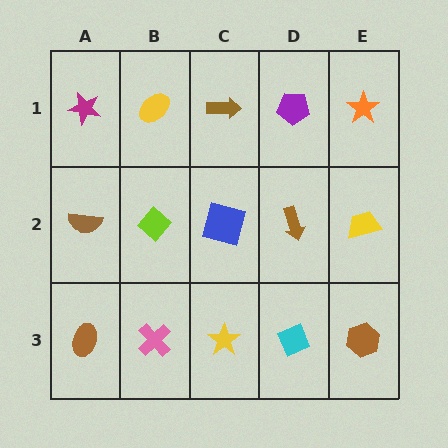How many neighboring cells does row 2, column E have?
3.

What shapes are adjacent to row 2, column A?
A magenta star (row 1, column A), a brown ellipse (row 3, column A), a lime diamond (row 2, column B).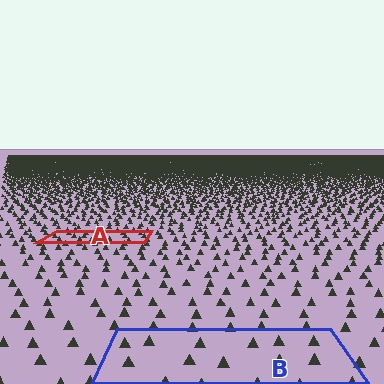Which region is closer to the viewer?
Region B is closer. The texture elements there are larger and more spread out.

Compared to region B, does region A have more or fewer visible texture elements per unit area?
Region A has more texture elements per unit area — they are packed more densely because it is farther away.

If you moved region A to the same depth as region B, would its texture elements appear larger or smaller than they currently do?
They would appear larger. At a closer depth, the same texture elements are projected at a bigger on-screen size.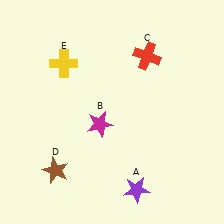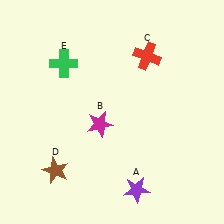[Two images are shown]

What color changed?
The cross (E) changed from yellow in Image 1 to green in Image 2.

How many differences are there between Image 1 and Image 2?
There is 1 difference between the two images.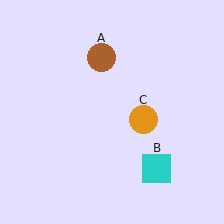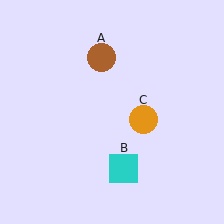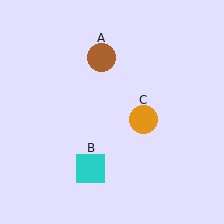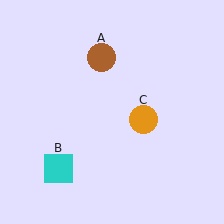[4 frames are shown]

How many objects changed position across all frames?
1 object changed position: cyan square (object B).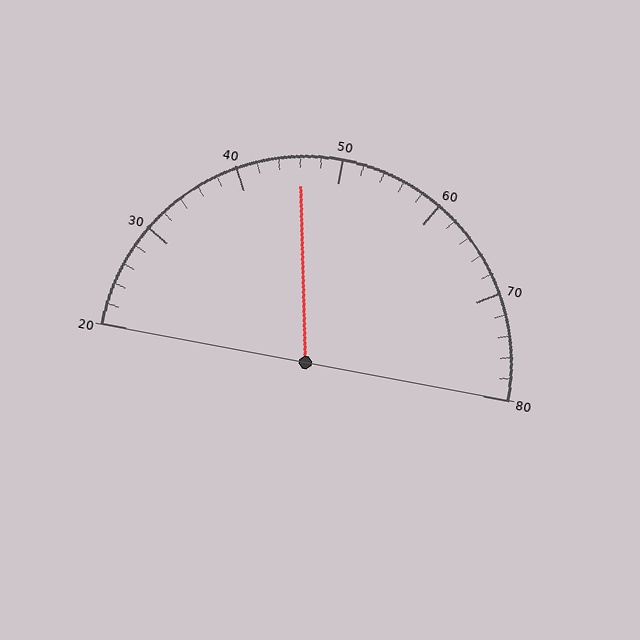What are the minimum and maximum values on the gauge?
The gauge ranges from 20 to 80.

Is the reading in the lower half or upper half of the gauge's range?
The reading is in the lower half of the range (20 to 80).